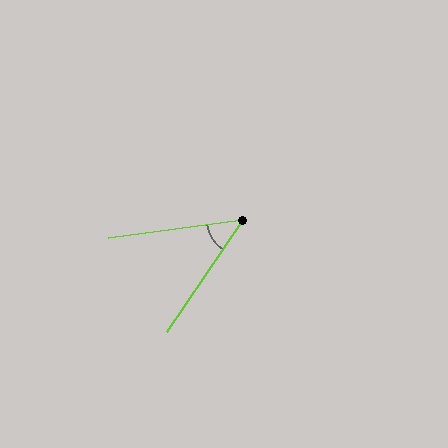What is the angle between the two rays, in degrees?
Approximately 48 degrees.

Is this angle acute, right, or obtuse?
It is acute.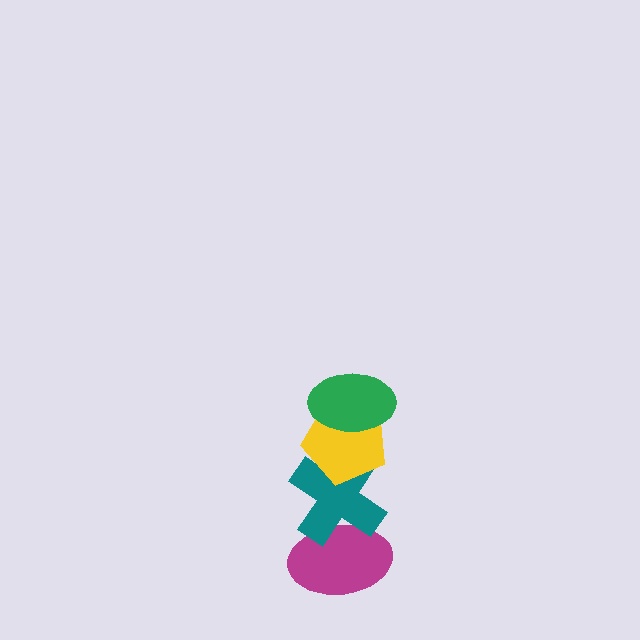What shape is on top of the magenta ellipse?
The teal cross is on top of the magenta ellipse.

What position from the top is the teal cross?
The teal cross is 3rd from the top.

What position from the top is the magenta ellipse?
The magenta ellipse is 4th from the top.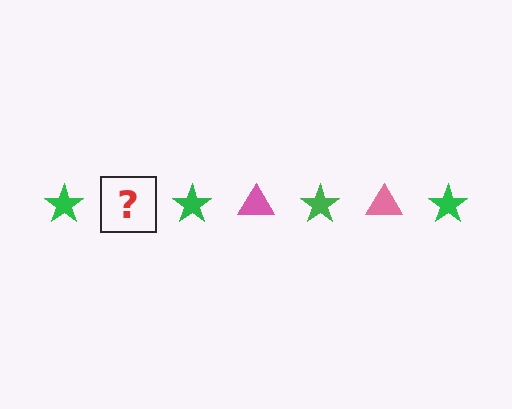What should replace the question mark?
The question mark should be replaced with a pink triangle.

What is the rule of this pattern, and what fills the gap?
The rule is that the pattern alternates between green star and pink triangle. The gap should be filled with a pink triangle.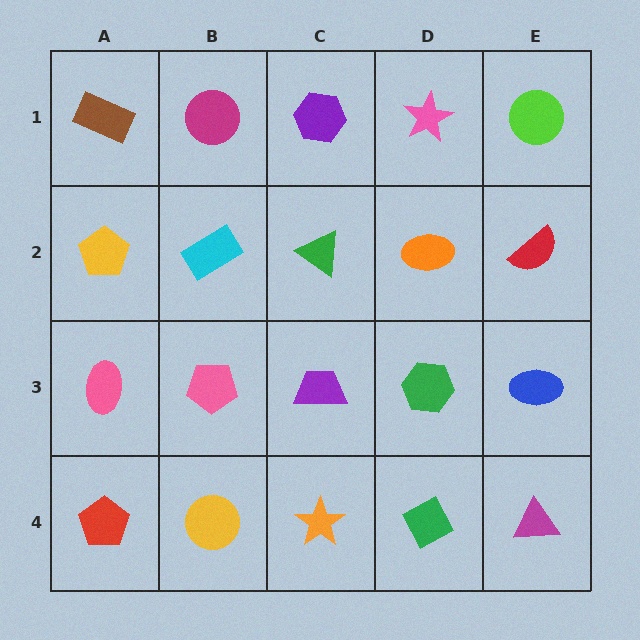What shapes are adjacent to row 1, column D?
An orange ellipse (row 2, column D), a purple hexagon (row 1, column C), a lime circle (row 1, column E).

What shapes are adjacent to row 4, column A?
A pink ellipse (row 3, column A), a yellow circle (row 4, column B).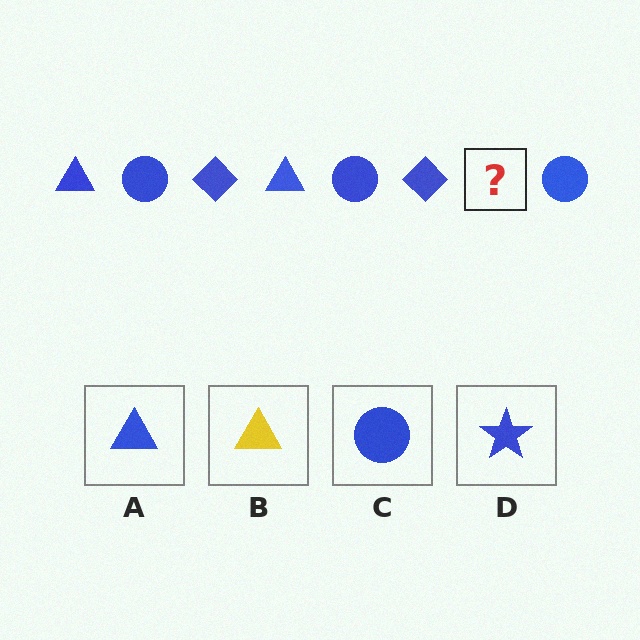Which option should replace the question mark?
Option A.